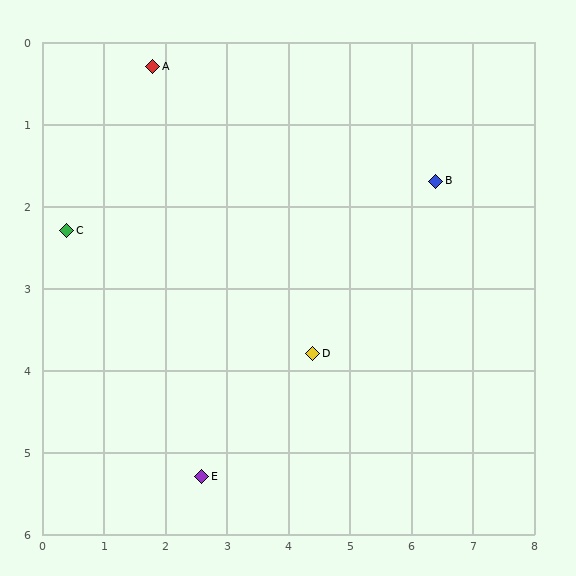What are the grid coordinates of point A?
Point A is at approximately (1.8, 0.3).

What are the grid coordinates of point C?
Point C is at approximately (0.4, 2.3).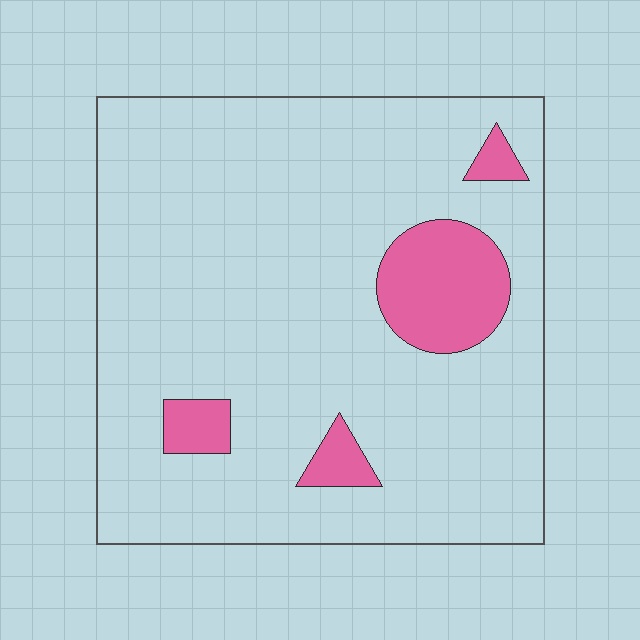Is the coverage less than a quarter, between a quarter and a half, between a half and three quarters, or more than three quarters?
Less than a quarter.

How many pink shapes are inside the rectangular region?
4.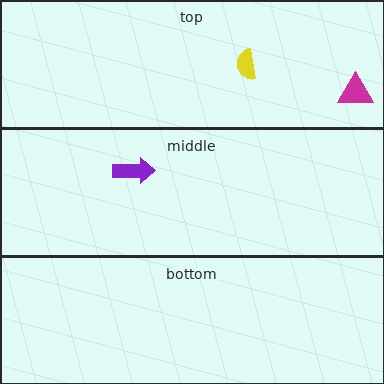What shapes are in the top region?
The yellow semicircle, the magenta triangle.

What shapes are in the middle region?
The purple arrow.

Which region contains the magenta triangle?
The top region.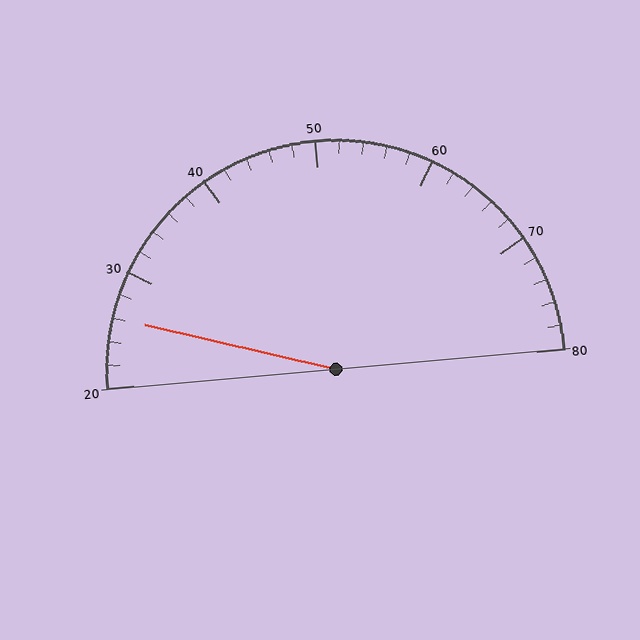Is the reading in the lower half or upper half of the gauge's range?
The reading is in the lower half of the range (20 to 80).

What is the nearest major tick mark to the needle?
The nearest major tick mark is 30.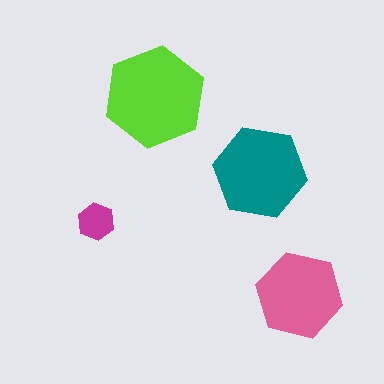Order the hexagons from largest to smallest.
the lime one, the teal one, the pink one, the magenta one.